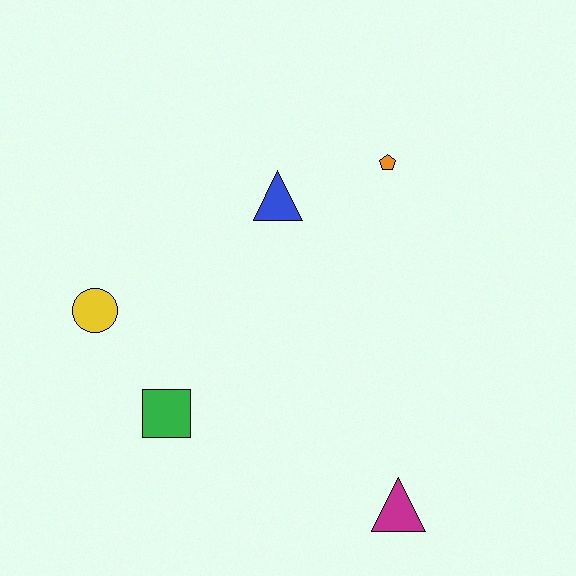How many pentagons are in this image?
There is 1 pentagon.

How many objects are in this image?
There are 5 objects.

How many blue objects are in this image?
There is 1 blue object.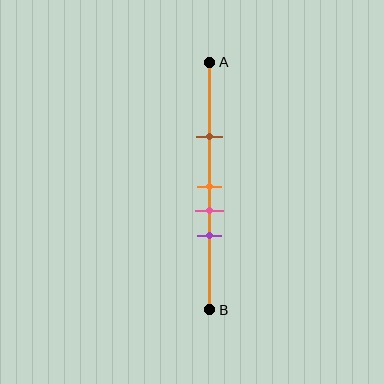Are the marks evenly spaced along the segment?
No, the marks are not evenly spaced.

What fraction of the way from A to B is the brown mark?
The brown mark is approximately 30% (0.3) of the way from A to B.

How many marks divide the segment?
There are 4 marks dividing the segment.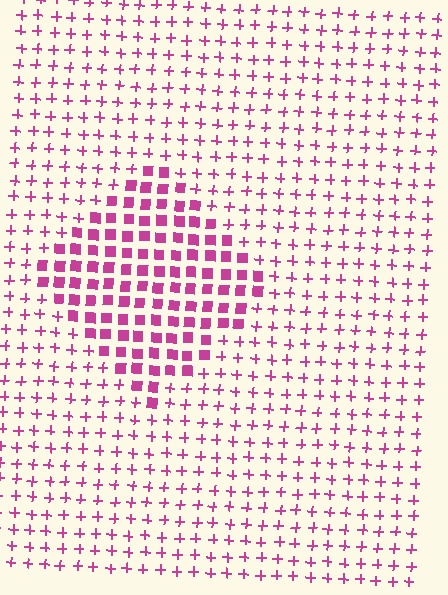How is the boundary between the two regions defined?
The boundary is defined by a change in element shape: squares inside vs. plus signs outside. All elements share the same color and spacing.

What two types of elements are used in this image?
The image uses squares inside the diamond region and plus signs outside it.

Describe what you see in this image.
The image is filled with small magenta elements arranged in a uniform grid. A diamond-shaped region contains squares, while the surrounding area contains plus signs. The boundary is defined purely by the change in element shape.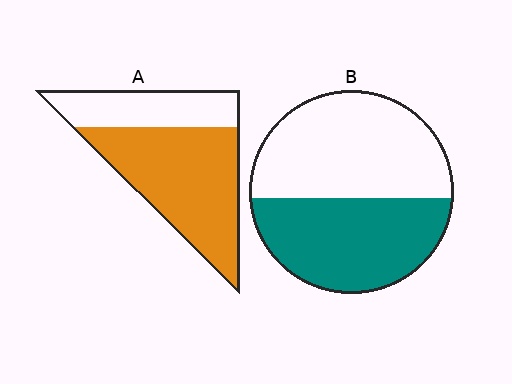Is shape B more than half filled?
Roughly half.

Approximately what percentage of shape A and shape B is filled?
A is approximately 65% and B is approximately 45%.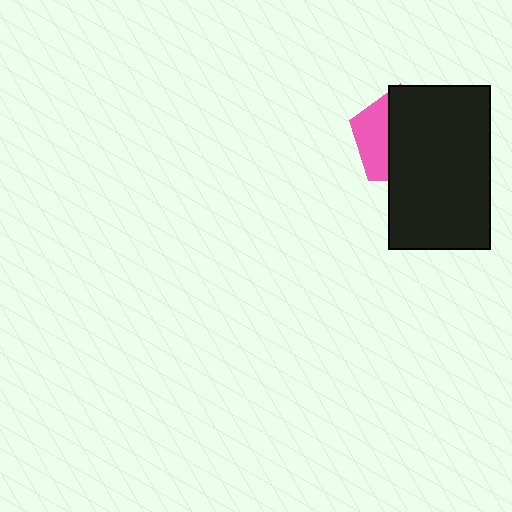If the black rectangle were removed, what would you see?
You would see the complete pink pentagon.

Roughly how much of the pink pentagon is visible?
A small part of it is visible (roughly 33%).